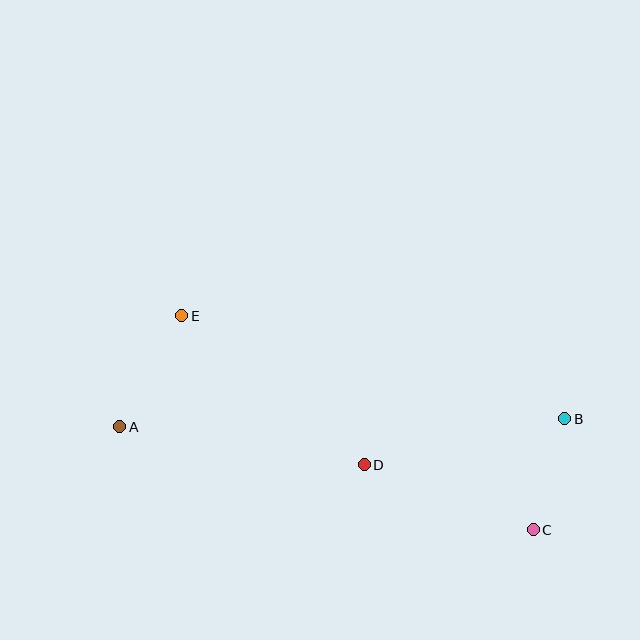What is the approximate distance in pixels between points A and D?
The distance between A and D is approximately 248 pixels.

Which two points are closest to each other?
Points B and C are closest to each other.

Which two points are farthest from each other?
Points A and B are farthest from each other.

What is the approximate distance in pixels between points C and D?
The distance between C and D is approximately 181 pixels.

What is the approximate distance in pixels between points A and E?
The distance between A and E is approximately 127 pixels.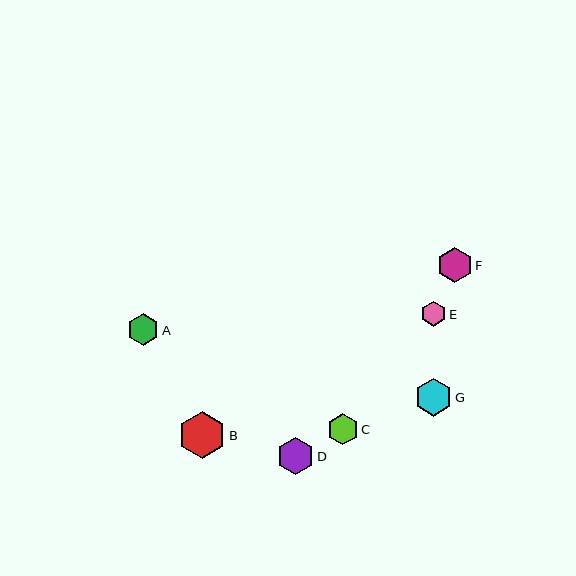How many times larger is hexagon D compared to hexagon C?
Hexagon D is approximately 1.2 times the size of hexagon C.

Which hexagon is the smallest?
Hexagon E is the smallest with a size of approximately 25 pixels.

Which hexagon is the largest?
Hexagon B is the largest with a size of approximately 48 pixels.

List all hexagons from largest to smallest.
From largest to smallest: B, G, D, F, A, C, E.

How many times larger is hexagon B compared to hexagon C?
Hexagon B is approximately 1.5 times the size of hexagon C.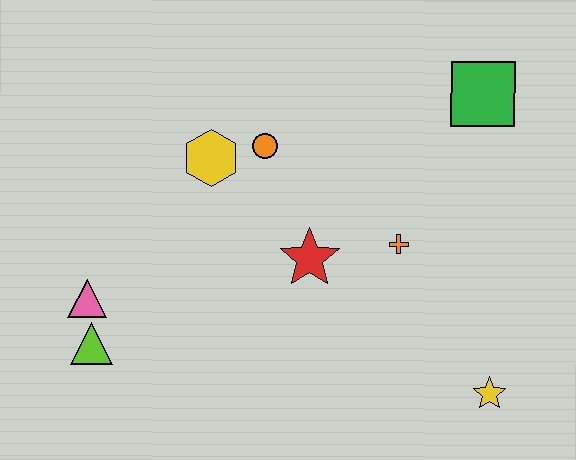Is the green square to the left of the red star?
No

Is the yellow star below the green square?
Yes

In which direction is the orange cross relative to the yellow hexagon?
The orange cross is to the right of the yellow hexagon.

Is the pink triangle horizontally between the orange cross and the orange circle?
No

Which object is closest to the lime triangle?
The pink triangle is closest to the lime triangle.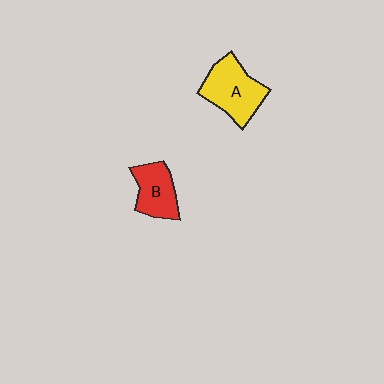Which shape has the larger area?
Shape A (yellow).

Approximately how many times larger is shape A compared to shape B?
Approximately 1.4 times.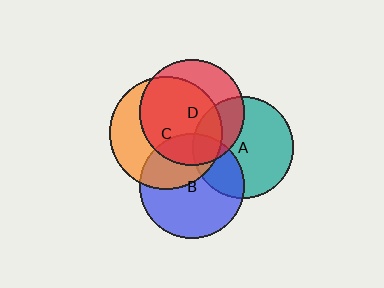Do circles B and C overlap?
Yes.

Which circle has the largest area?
Circle C (orange).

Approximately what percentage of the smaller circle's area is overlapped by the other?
Approximately 40%.